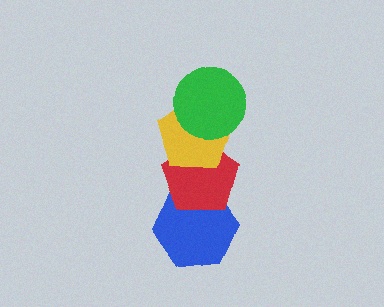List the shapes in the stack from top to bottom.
From top to bottom: the green circle, the yellow pentagon, the red pentagon, the blue hexagon.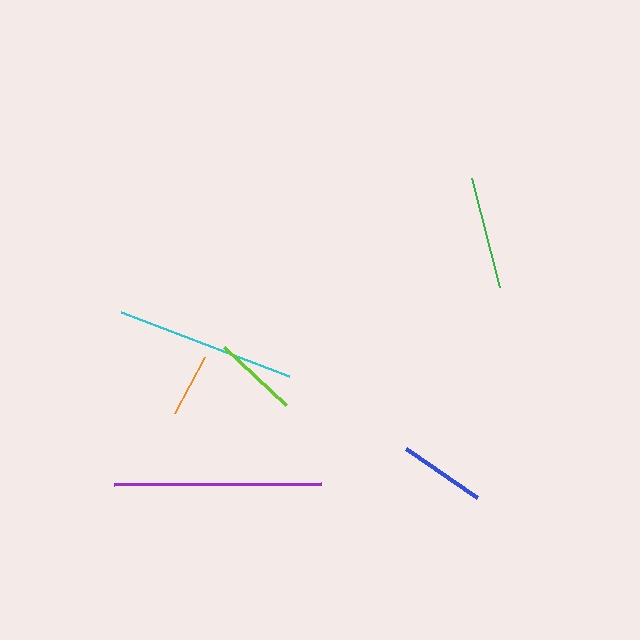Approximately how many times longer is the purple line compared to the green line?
The purple line is approximately 1.8 times the length of the green line.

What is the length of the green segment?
The green segment is approximately 113 pixels long.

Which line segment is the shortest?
The orange line is the shortest at approximately 64 pixels.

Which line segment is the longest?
The purple line is the longest at approximately 206 pixels.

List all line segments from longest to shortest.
From longest to shortest: purple, cyan, green, blue, lime, orange.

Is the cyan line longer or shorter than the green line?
The cyan line is longer than the green line.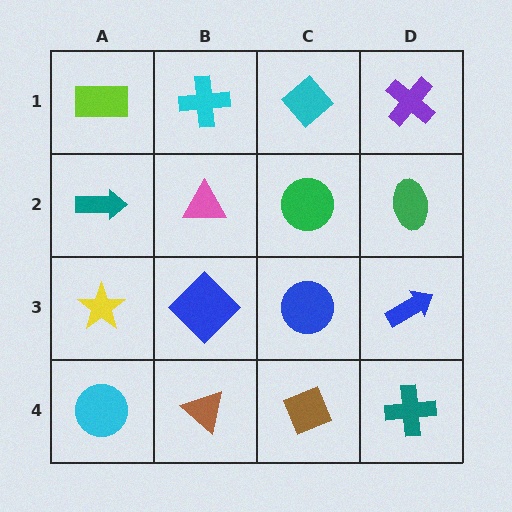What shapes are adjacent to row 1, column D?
A green ellipse (row 2, column D), a cyan diamond (row 1, column C).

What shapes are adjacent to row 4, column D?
A blue arrow (row 3, column D), a brown diamond (row 4, column C).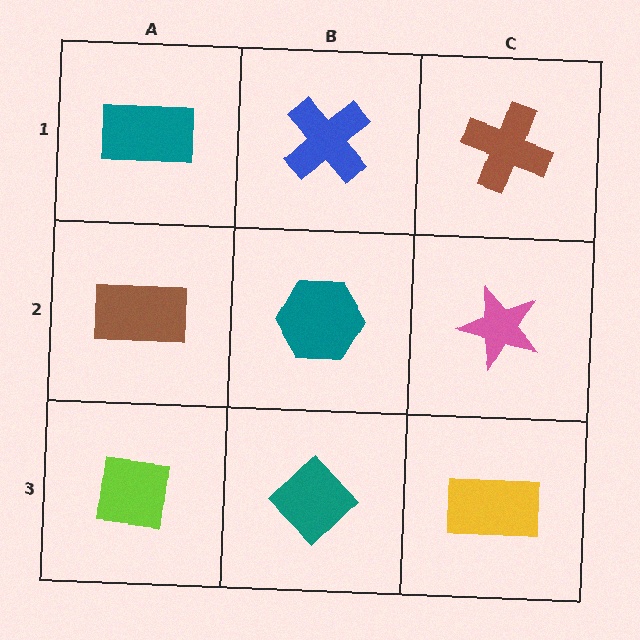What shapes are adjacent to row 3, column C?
A pink star (row 2, column C), a teal diamond (row 3, column B).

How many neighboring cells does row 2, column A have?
3.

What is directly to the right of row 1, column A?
A blue cross.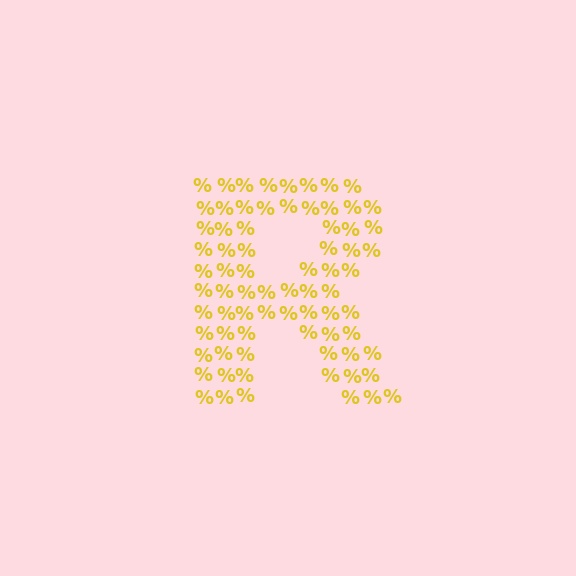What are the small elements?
The small elements are percent signs.